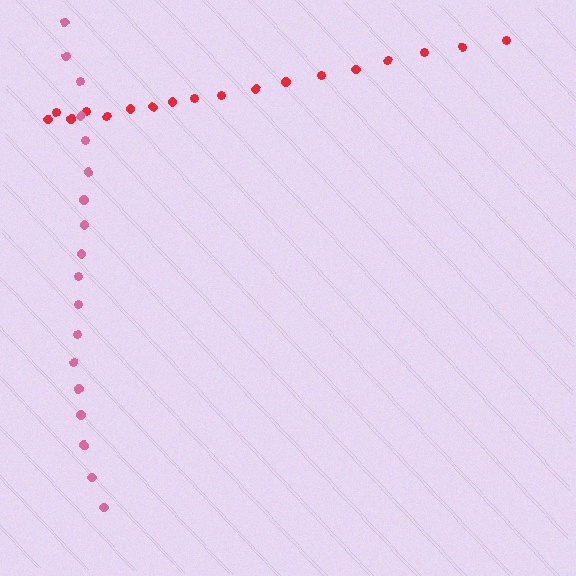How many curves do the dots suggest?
There are 2 distinct paths.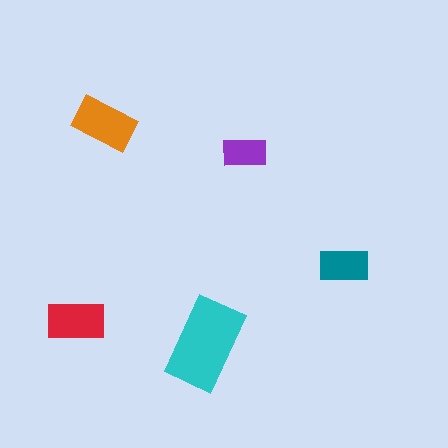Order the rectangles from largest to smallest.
the cyan one, the orange one, the red one, the teal one, the purple one.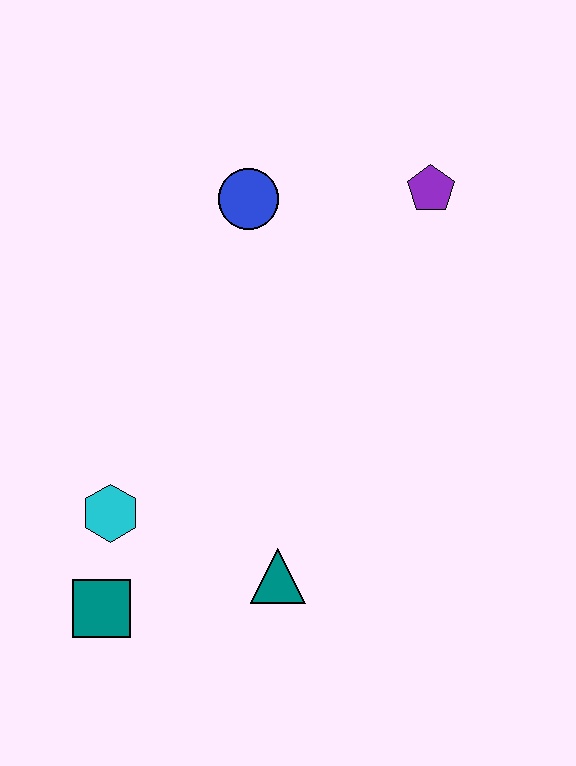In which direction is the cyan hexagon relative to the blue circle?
The cyan hexagon is below the blue circle.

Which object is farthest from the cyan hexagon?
The purple pentagon is farthest from the cyan hexagon.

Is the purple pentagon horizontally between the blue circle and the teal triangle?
No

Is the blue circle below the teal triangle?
No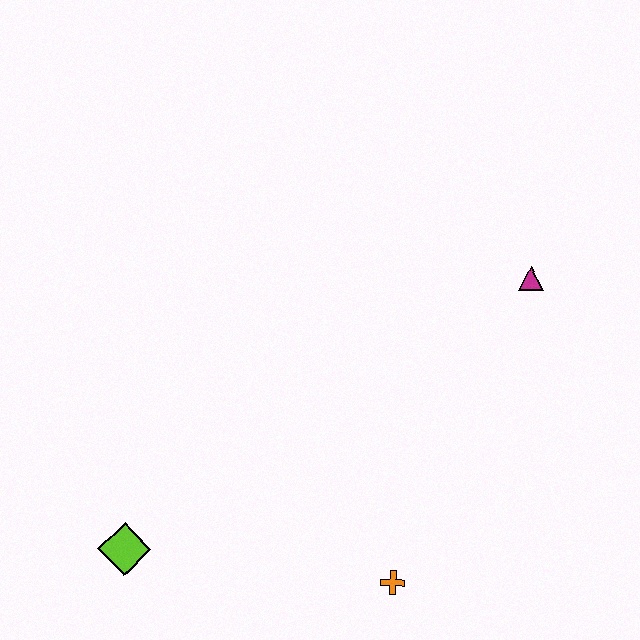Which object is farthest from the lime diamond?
The magenta triangle is farthest from the lime diamond.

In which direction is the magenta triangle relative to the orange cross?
The magenta triangle is above the orange cross.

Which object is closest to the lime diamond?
The orange cross is closest to the lime diamond.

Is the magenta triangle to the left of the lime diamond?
No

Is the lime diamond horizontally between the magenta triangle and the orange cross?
No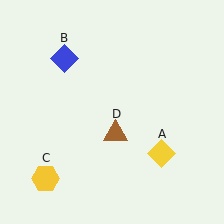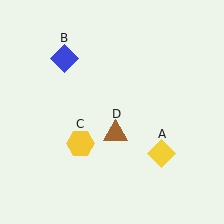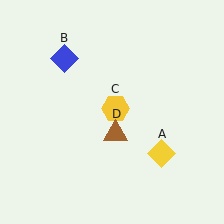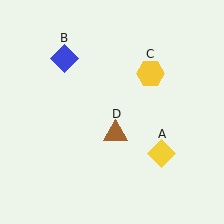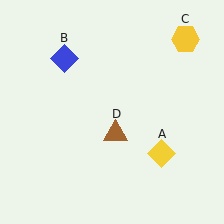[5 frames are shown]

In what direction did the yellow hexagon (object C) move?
The yellow hexagon (object C) moved up and to the right.